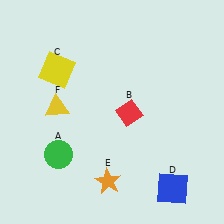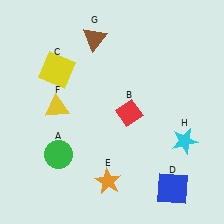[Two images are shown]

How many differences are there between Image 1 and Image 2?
There are 2 differences between the two images.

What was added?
A brown triangle (G), a cyan star (H) were added in Image 2.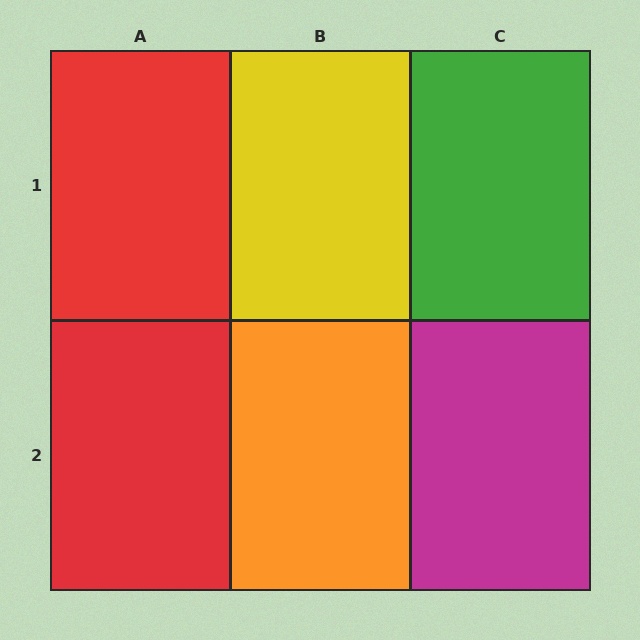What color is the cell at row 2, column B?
Orange.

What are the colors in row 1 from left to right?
Red, yellow, green.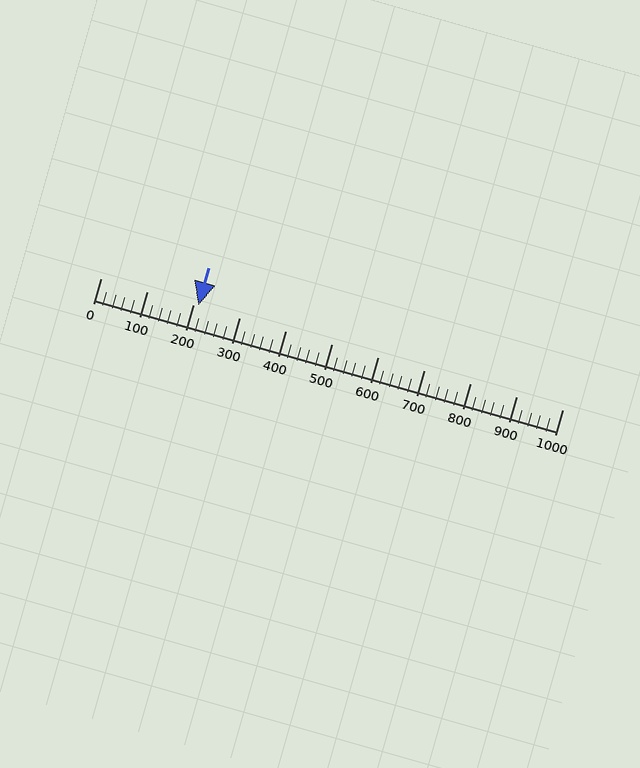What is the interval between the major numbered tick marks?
The major tick marks are spaced 100 units apart.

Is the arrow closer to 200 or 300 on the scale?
The arrow is closer to 200.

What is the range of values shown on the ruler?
The ruler shows values from 0 to 1000.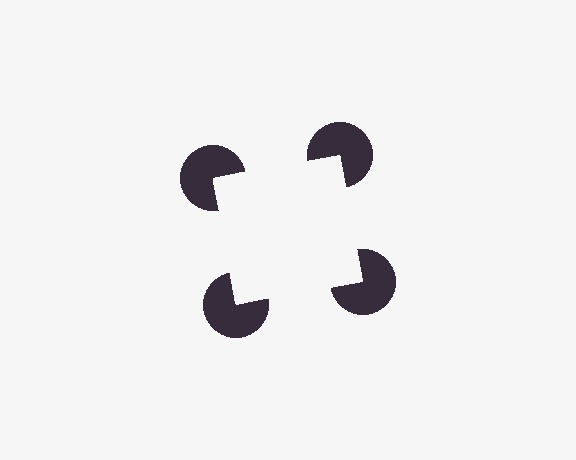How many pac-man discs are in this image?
There are 4 — one at each vertex of the illusory square.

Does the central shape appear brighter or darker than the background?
It typically appears slightly brighter than the background, even though no actual brightness change is drawn.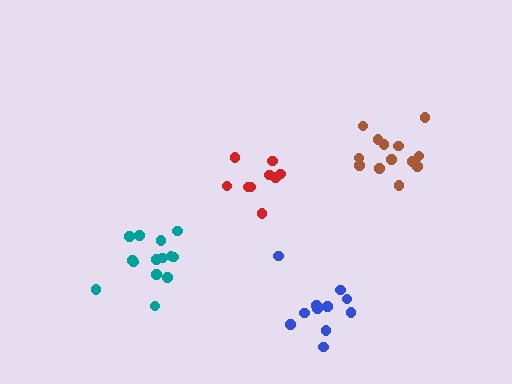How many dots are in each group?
Group 1: 14 dots, Group 2: 9 dots, Group 3: 11 dots, Group 4: 13 dots (47 total).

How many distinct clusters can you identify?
There are 4 distinct clusters.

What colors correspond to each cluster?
The clusters are colored: teal, red, blue, brown.